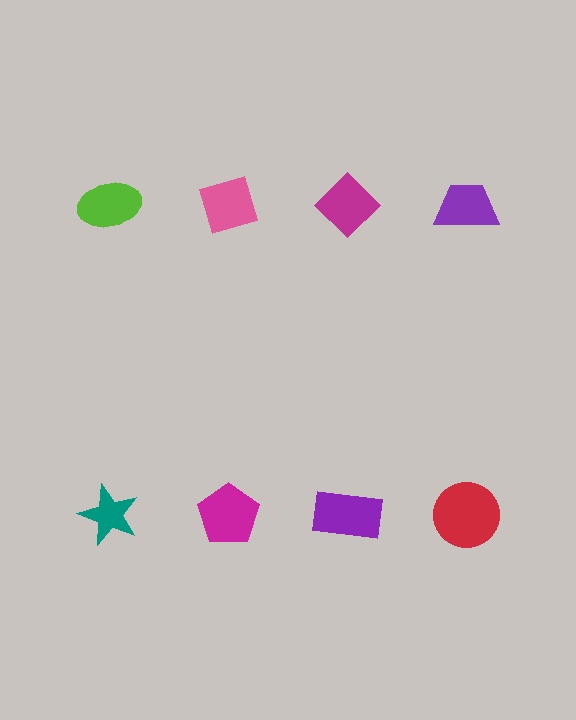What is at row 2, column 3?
A purple rectangle.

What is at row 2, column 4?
A red circle.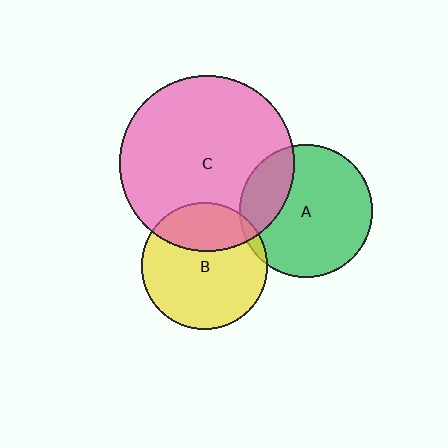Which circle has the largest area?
Circle C (pink).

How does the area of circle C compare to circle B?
Approximately 1.9 times.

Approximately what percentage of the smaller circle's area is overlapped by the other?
Approximately 25%.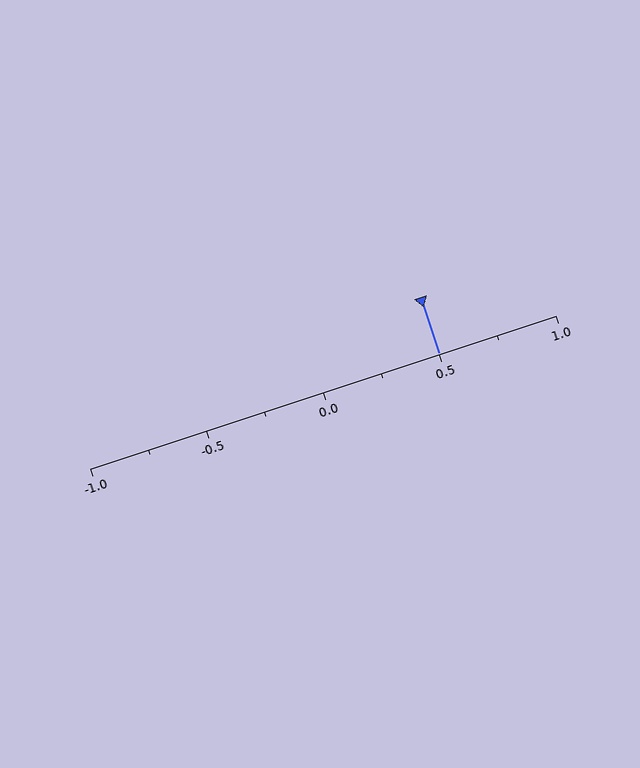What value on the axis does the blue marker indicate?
The marker indicates approximately 0.5.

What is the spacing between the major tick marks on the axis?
The major ticks are spaced 0.5 apart.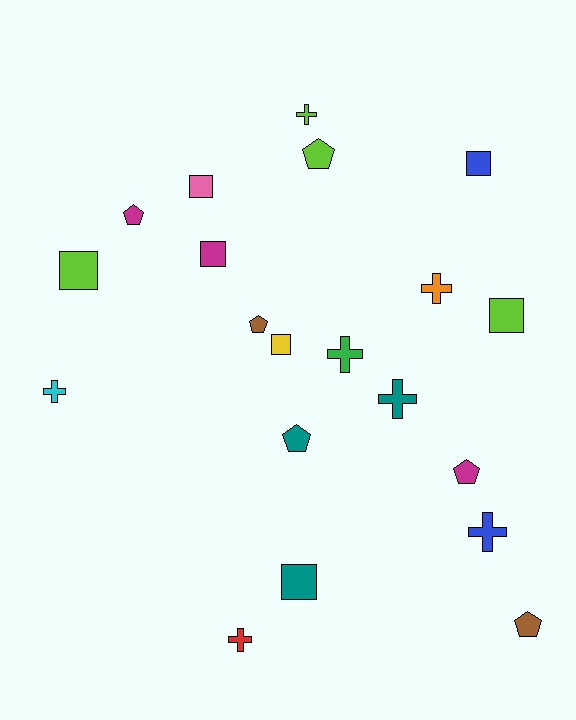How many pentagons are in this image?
There are 6 pentagons.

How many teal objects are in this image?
There are 3 teal objects.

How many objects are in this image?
There are 20 objects.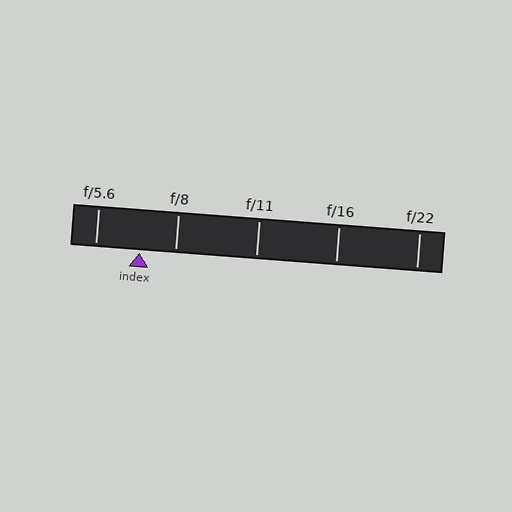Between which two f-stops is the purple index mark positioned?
The index mark is between f/5.6 and f/8.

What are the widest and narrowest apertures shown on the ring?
The widest aperture shown is f/5.6 and the narrowest is f/22.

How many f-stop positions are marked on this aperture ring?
There are 5 f-stop positions marked.